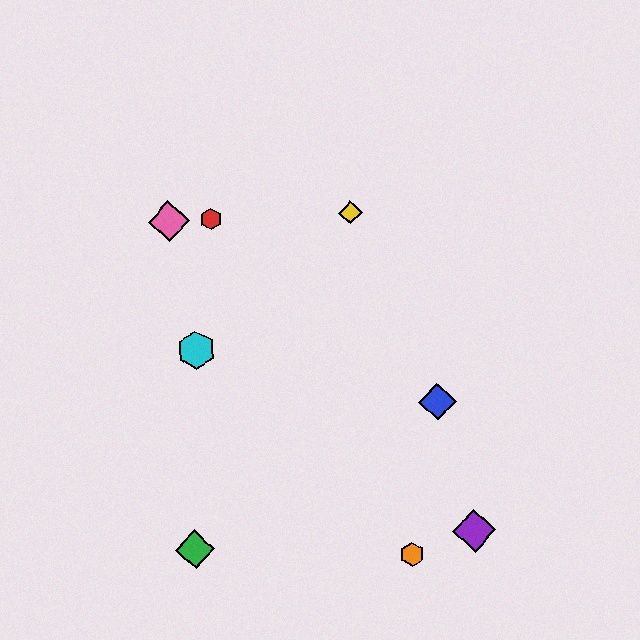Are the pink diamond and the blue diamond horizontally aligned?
No, the pink diamond is at y≈221 and the blue diamond is at y≈402.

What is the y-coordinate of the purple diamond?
The purple diamond is at y≈531.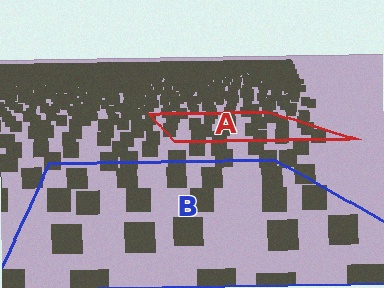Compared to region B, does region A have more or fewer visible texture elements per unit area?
Region A has more texture elements per unit area — they are packed more densely because it is farther away.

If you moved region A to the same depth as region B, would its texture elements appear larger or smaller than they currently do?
They would appear larger. At a closer depth, the same texture elements are projected at a bigger on-screen size.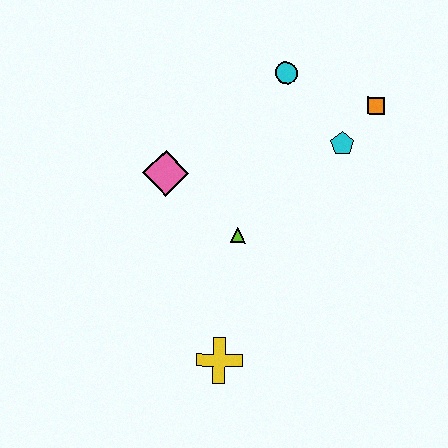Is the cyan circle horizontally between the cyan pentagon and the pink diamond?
Yes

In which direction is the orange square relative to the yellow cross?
The orange square is above the yellow cross.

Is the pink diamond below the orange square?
Yes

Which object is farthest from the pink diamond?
The orange square is farthest from the pink diamond.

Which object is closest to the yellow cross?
The lime triangle is closest to the yellow cross.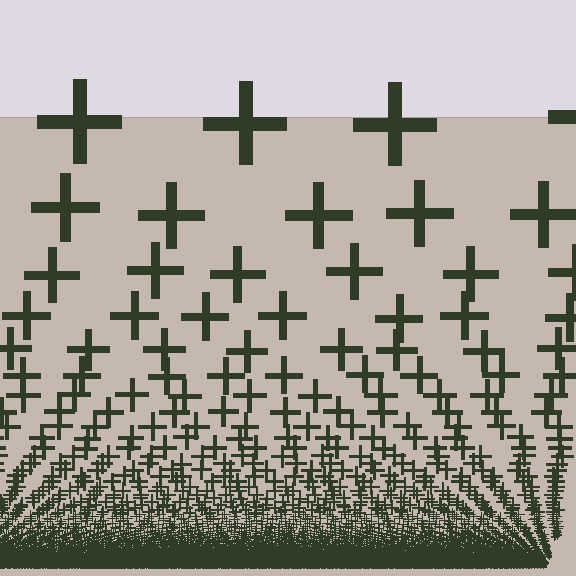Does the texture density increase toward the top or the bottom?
Density increases toward the bottom.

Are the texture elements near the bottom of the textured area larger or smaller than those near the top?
Smaller. The gradient is inverted — elements near the bottom are smaller and denser.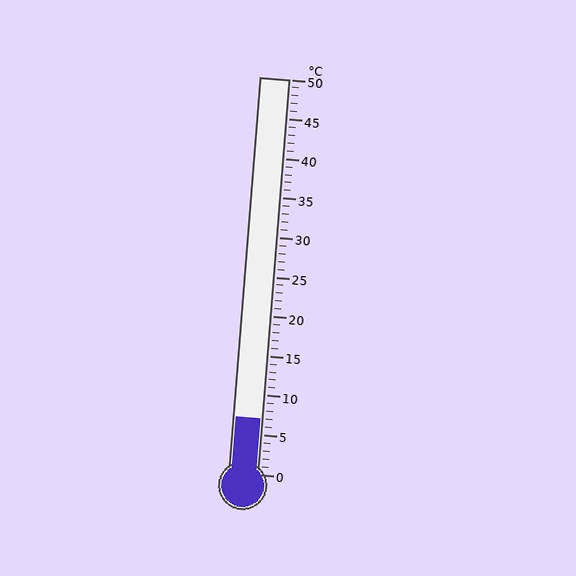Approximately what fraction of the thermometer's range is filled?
The thermometer is filled to approximately 15% of its range.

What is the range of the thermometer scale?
The thermometer scale ranges from 0°C to 50°C.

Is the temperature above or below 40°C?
The temperature is below 40°C.